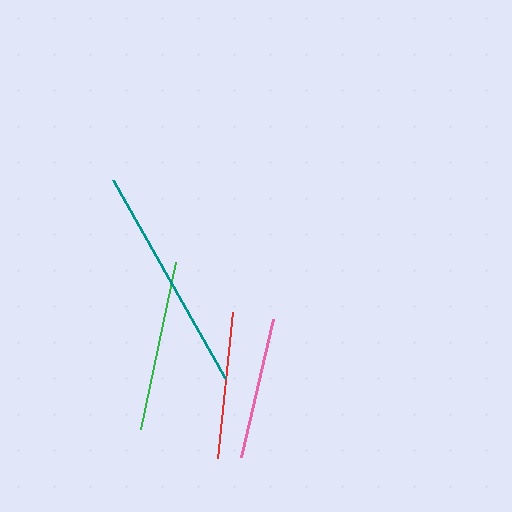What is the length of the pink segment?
The pink segment is approximately 142 pixels long.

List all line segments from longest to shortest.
From longest to shortest: teal, green, red, pink.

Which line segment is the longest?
The teal line is the longest at approximately 227 pixels.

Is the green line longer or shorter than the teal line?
The teal line is longer than the green line.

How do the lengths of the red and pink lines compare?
The red and pink lines are approximately the same length.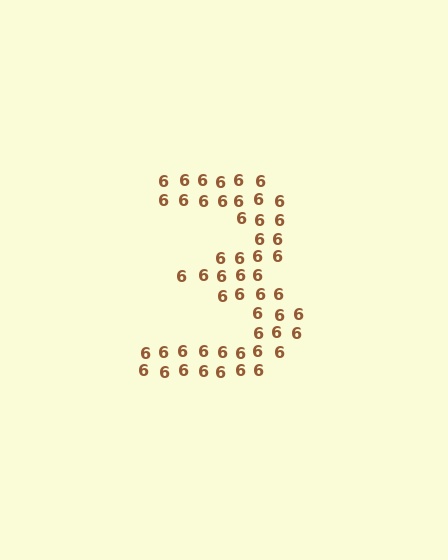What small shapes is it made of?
It is made of small digit 6's.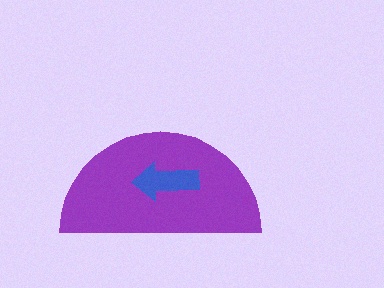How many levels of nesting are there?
2.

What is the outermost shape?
The purple semicircle.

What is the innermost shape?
The blue arrow.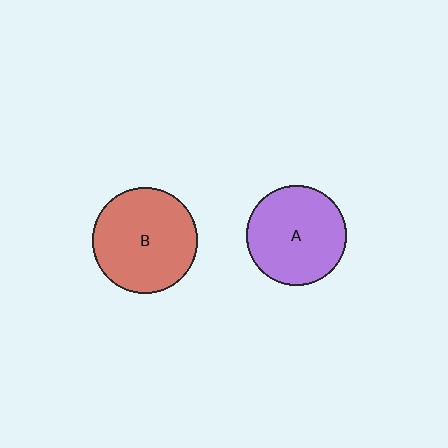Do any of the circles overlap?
No, none of the circles overlap.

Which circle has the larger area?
Circle B (red).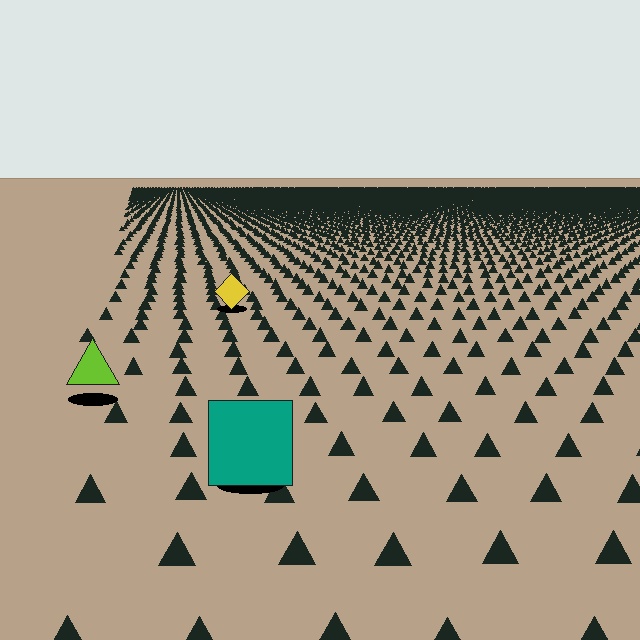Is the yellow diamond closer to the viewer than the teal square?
No. The teal square is closer — you can tell from the texture gradient: the ground texture is coarser near it.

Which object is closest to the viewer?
The teal square is closest. The texture marks near it are larger and more spread out.